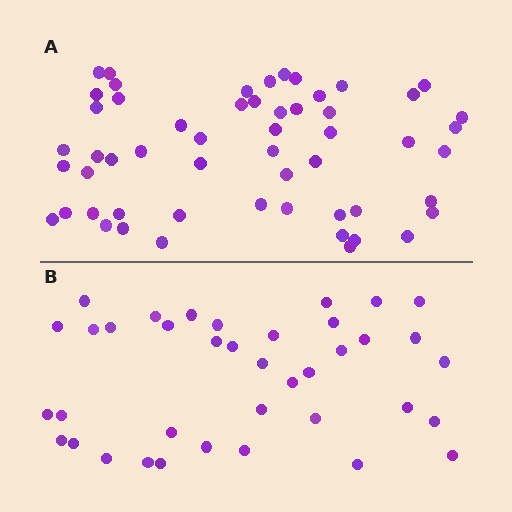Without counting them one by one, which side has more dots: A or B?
Region A (the top region) has more dots.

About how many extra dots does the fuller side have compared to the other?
Region A has approximately 15 more dots than region B.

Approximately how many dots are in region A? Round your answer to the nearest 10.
About 60 dots. (The exact count is 55, which rounds to 60.)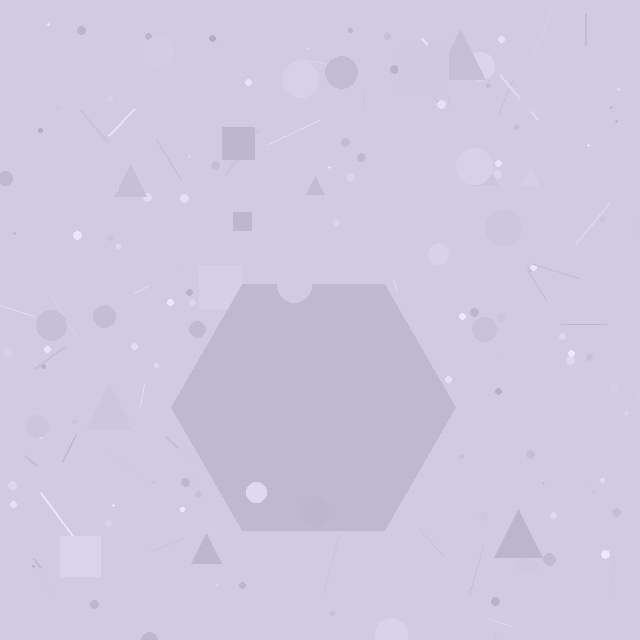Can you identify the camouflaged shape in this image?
The camouflaged shape is a hexagon.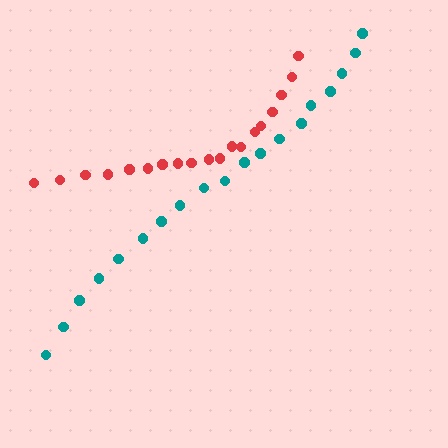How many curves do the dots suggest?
There are 2 distinct paths.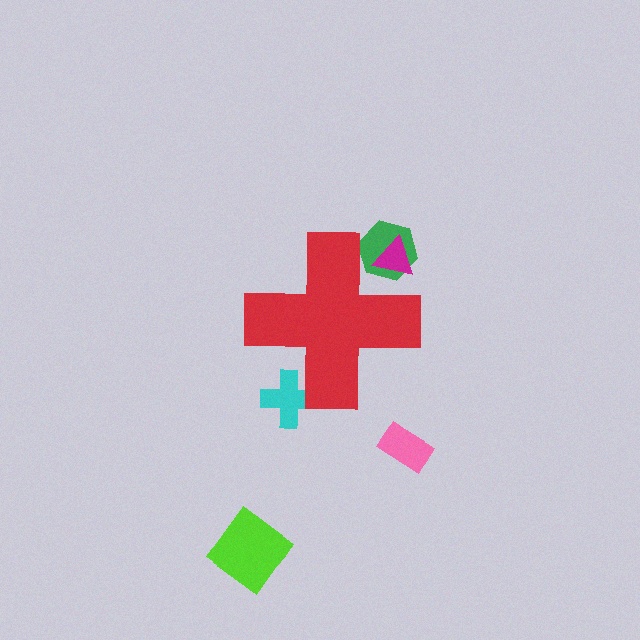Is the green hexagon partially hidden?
Yes, the green hexagon is partially hidden behind the red cross.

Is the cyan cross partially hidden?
Yes, the cyan cross is partially hidden behind the red cross.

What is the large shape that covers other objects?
A red cross.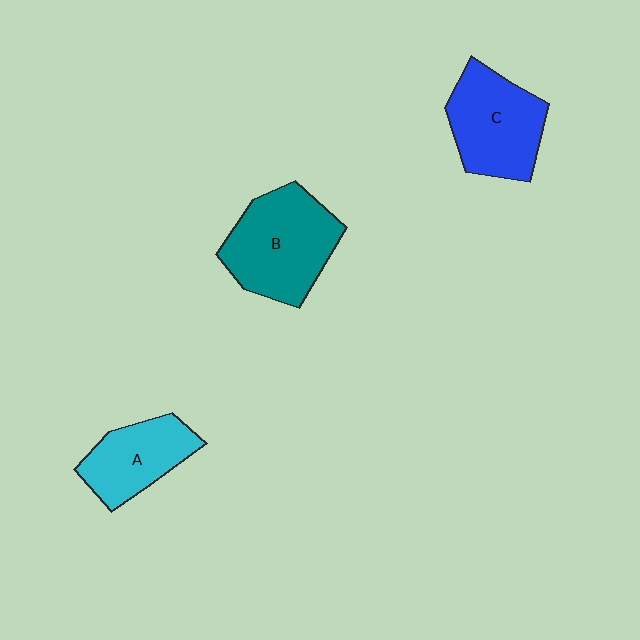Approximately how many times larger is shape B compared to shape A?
Approximately 1.5 times.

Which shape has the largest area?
Shape B (teal).